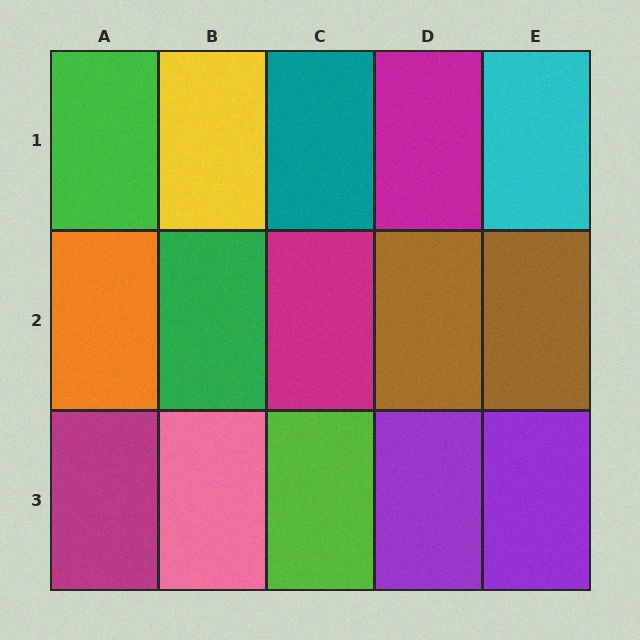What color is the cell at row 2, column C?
Magenta.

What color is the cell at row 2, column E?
Brown.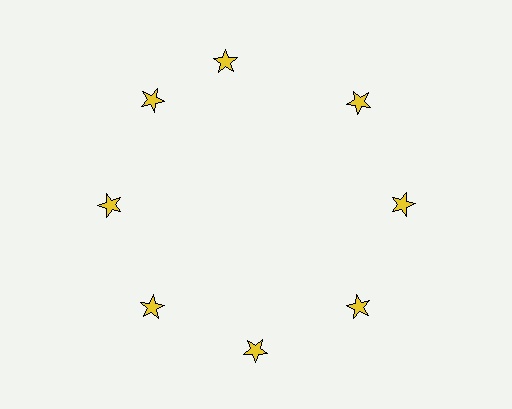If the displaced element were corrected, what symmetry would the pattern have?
It would have 8-fold rotational symmetry — the pattern would map onto itself every 45 degrees.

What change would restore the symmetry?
The symmetry would be restored by rotating it back into even spacing with its neighbors so that all 8 stars sit at equal angles and equal distance from the center.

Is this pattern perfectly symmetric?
No. The 8 yellow stars are arranged in a ring, but one element near the 12 o'clock position is rotated out of alignment along the ring, breaking the 8-fold rotational symmetry.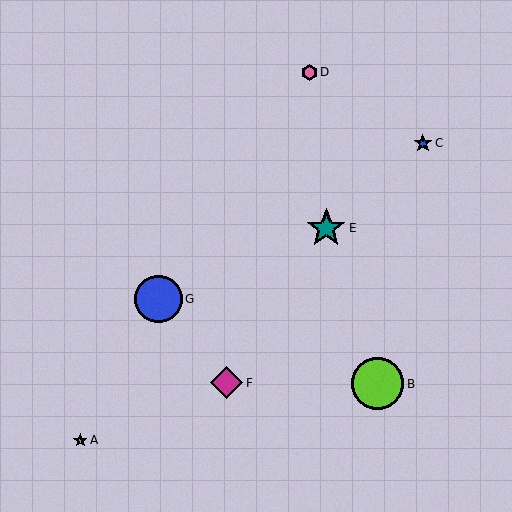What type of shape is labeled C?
Shape C is a blue star.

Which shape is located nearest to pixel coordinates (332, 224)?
The teal star (labeled E) at (326, 228) is nearest to that location.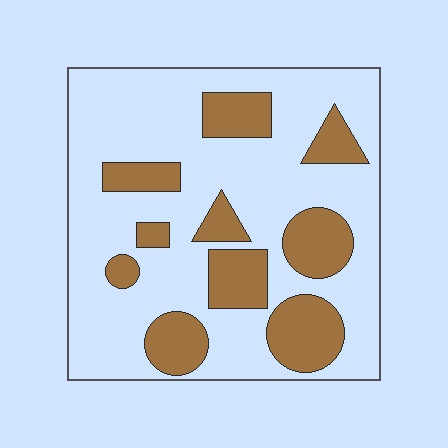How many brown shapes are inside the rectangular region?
10.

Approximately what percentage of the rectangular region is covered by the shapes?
Approximately 25%.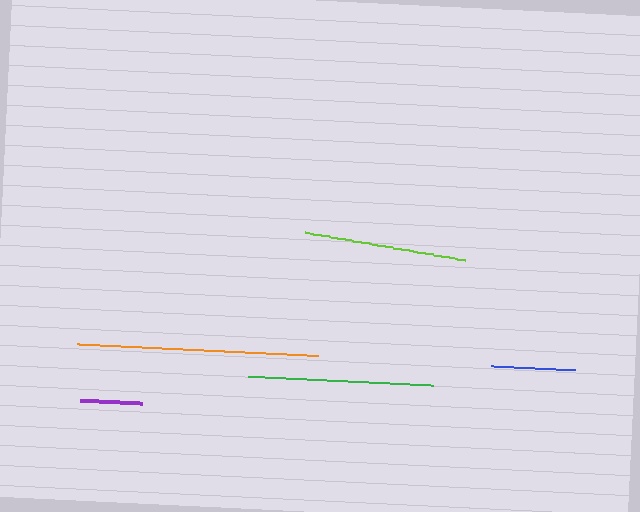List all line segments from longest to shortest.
From longest to shortest: orange, green, lime, blue, purple.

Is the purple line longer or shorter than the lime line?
The lime line is longer than the purple line.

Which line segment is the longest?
The orange line is the longest at approximately 242 pixels.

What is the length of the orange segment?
The orange segment is approximately 242 pixels long.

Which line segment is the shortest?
The purple line is the shortest at approximately 62 pixels.